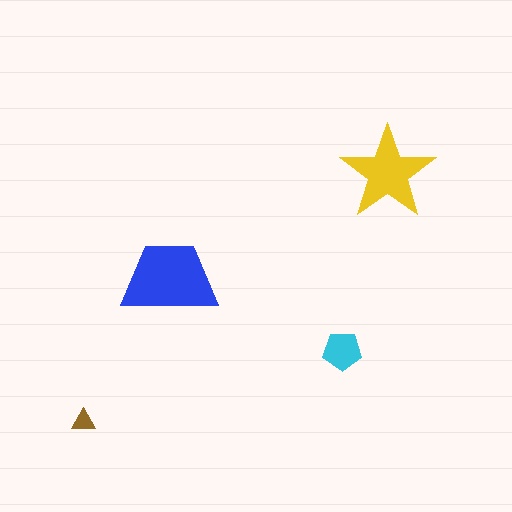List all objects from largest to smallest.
The blue trapezoid, the yellow star, the cyan pentagon, the brown triangle.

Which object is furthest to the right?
The yellow star is rightmost.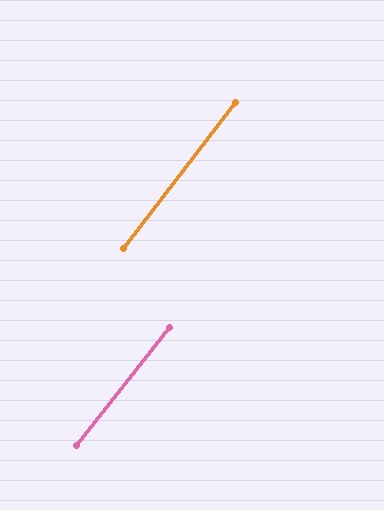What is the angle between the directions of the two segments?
Approximately 1 degree.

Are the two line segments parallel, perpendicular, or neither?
Parallel — their directions differ by only 0.8°.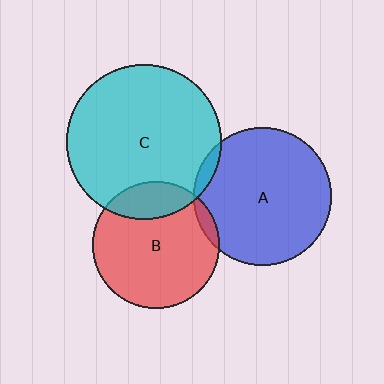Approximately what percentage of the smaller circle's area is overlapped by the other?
Approximately 5%.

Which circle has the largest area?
Circle C (cyan).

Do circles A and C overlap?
Yes.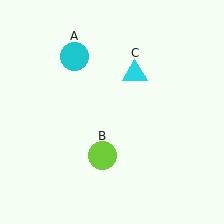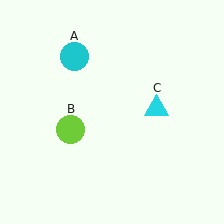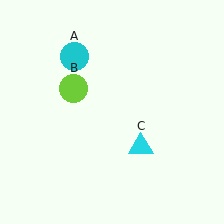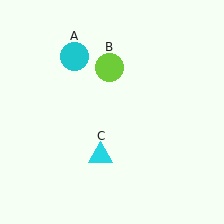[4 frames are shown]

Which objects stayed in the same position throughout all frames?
Cyan circle (object A) remained stationary.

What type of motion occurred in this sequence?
The lime circle (object B), cyan triangle (object C) rotated clockwise around the center of the scene.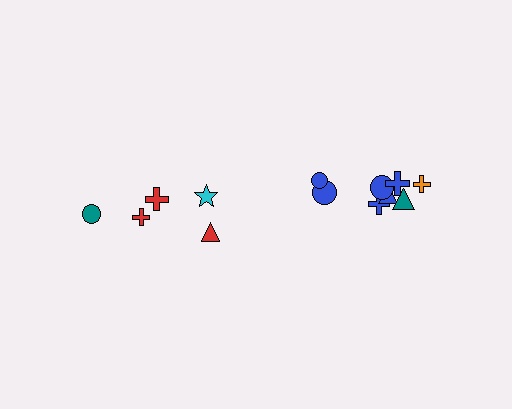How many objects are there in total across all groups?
There are 13 objects.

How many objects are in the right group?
There are 8 objects.